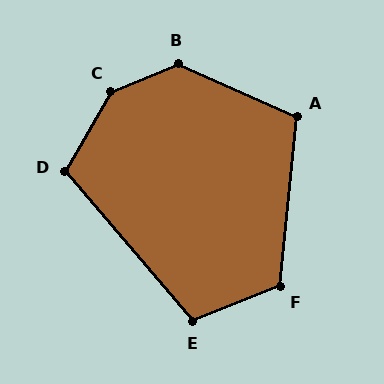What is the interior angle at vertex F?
Approximately 117 degrees (obtuse).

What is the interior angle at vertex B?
Approximately 133 degrees (obtuse).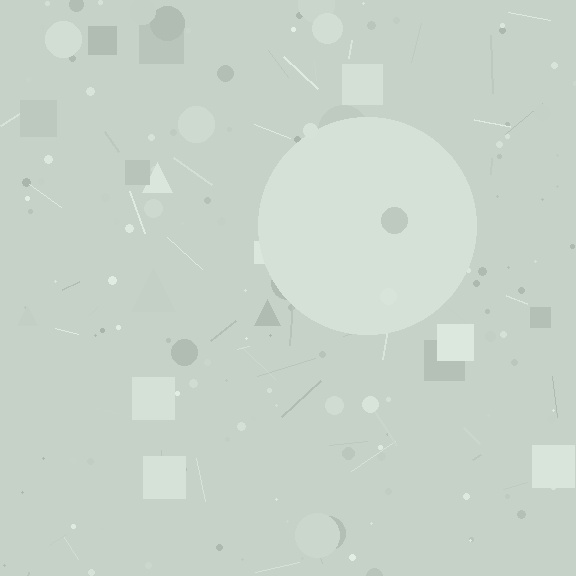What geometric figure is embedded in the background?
A circle is embedded in the background.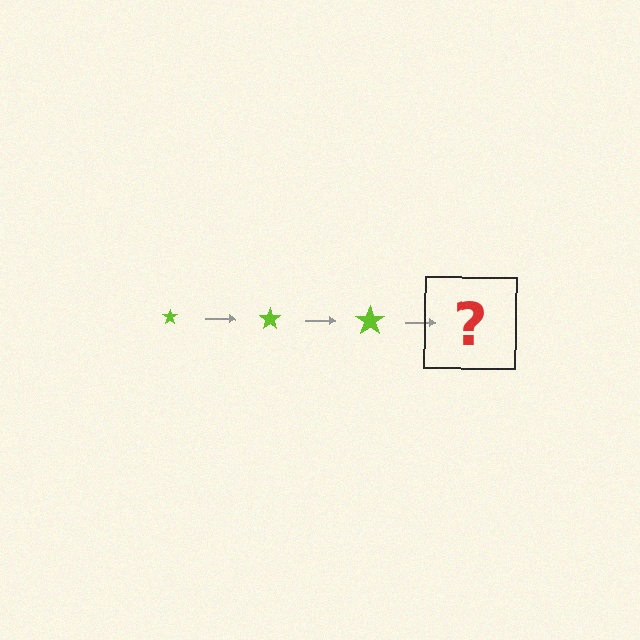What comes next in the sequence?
The next element should be a lime star, larger than the previous one.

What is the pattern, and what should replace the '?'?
The pattern is that the star gets progressively larger each step. The '?' should be a lime star, larger than the previous one.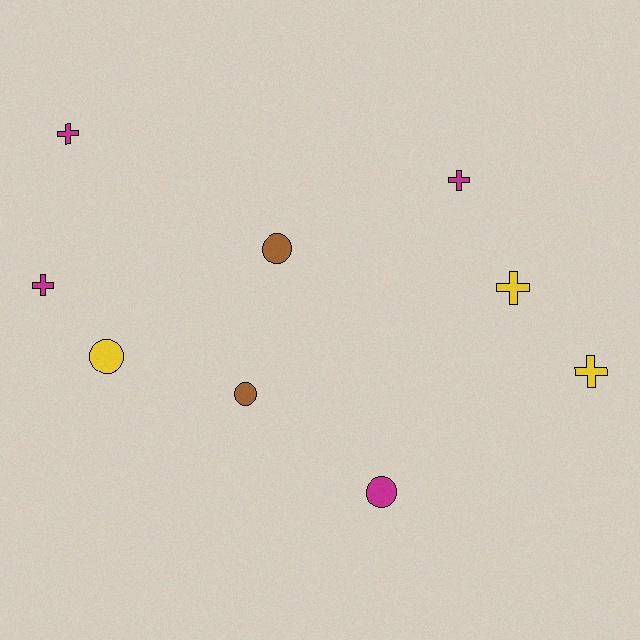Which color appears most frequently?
Magenta, with 4 objects.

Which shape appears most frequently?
Cross, with 5 objects.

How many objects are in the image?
There are 9 objects.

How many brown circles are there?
There are 2 brown circles.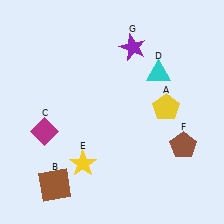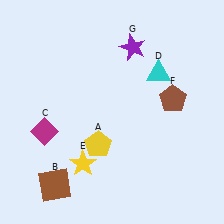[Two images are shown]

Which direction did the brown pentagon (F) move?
The brown pentagon (F) moved up.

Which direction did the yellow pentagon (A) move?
The yellow pentagon (A) moved left.